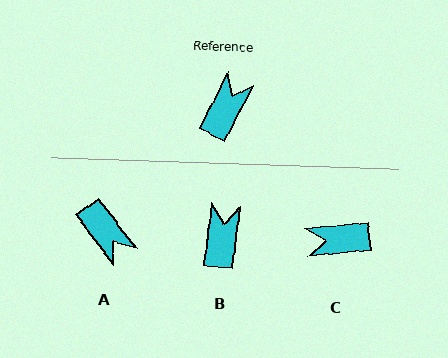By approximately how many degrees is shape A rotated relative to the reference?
Approximately 116 degrees clockwise.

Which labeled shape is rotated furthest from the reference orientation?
C, about 123 degrees away.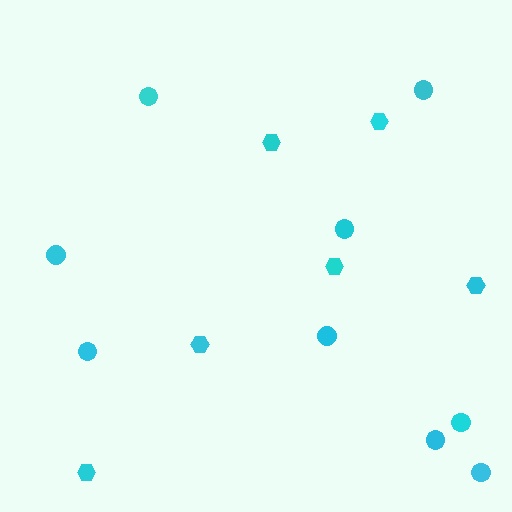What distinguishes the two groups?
There are 2 groups: one group of circles (9) and one group of hexagons (6).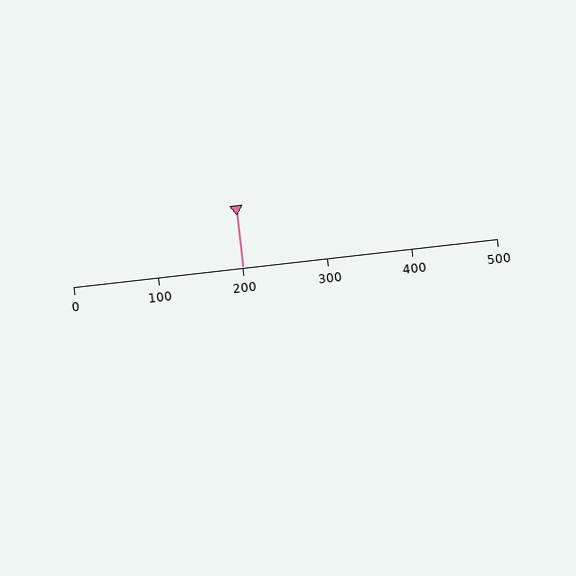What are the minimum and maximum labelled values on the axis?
The axis runs from 0 to 500.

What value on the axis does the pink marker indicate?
The marker indicates approximately 200.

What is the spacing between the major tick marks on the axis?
The major ticks are spaced 100 apart.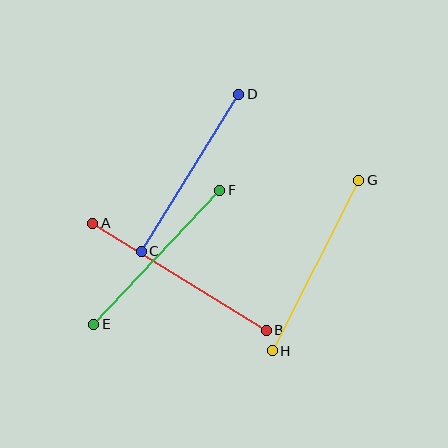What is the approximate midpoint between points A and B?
The midpoint is at approximately (180, 277) pixels.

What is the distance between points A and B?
The distance is approximately 204 pixels.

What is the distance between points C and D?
The distance is approximately 184 pixels.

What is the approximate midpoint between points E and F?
The midpoint is at approximately (157, 257) pixels.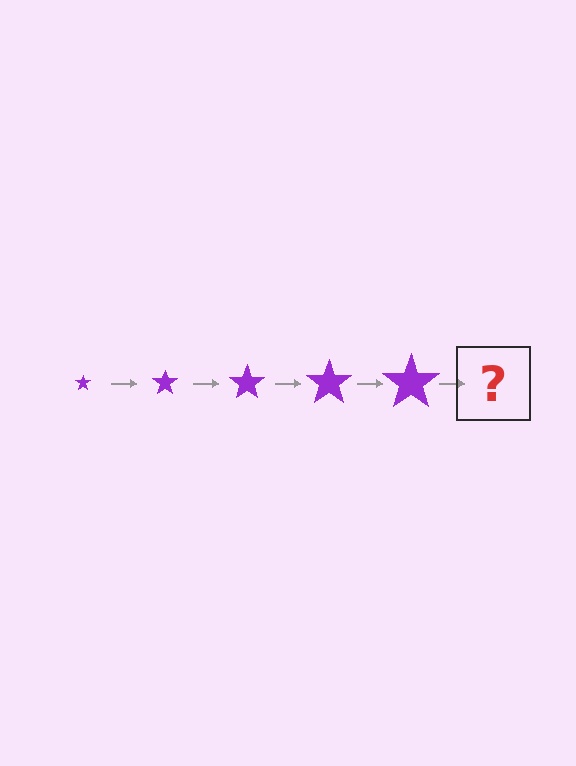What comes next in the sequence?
The next element should be a purple star, larger than the previous one.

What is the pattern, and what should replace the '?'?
The pattern is that the star gets progressively larger each step. The '?' should be a purple star, larger than the previous one.